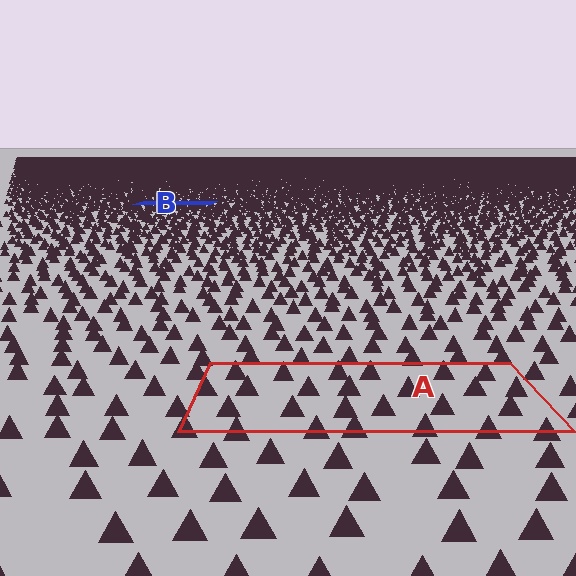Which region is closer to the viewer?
Region A is closer. The texture elements there are larger and more spread out.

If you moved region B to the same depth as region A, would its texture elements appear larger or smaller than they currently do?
They would appear larger. At a closer depth, the same texture elements are projected at a bigger on-screen size.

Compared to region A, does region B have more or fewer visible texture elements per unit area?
Region B has more texture elements per unit area — they are packed more densely because it is farther away.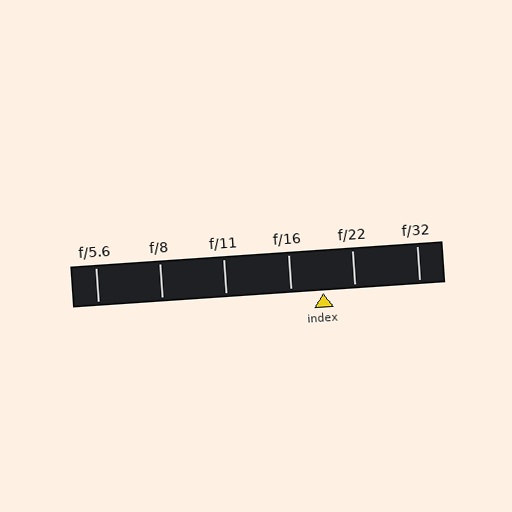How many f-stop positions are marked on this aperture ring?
There are 6 f-stop positions marked.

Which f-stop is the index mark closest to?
The index mark is closest to f/22.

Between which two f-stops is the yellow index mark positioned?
The index mark is between f/16 and f/22.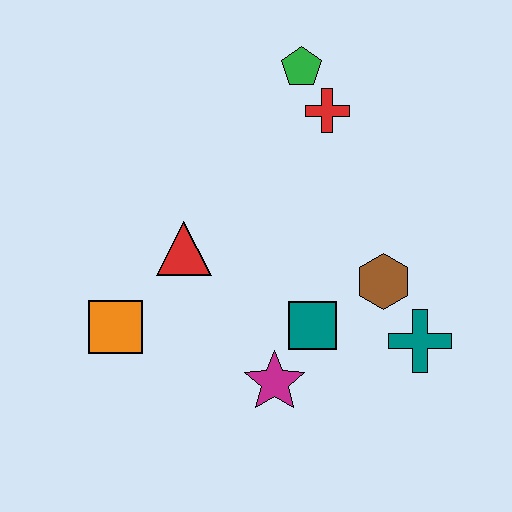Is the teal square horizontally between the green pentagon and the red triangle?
No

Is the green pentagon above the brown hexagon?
Yes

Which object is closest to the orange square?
The red triangle is closest to the orange square.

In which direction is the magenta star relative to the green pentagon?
The magenta star is below the green pentagon.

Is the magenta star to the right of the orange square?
Yes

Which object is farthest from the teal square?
The green pentagon is farthest from the teal square.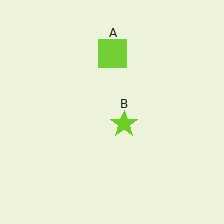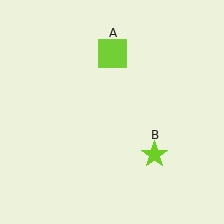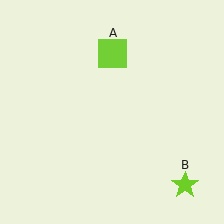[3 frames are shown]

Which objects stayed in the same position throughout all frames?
Lime square (object A) remained stationary.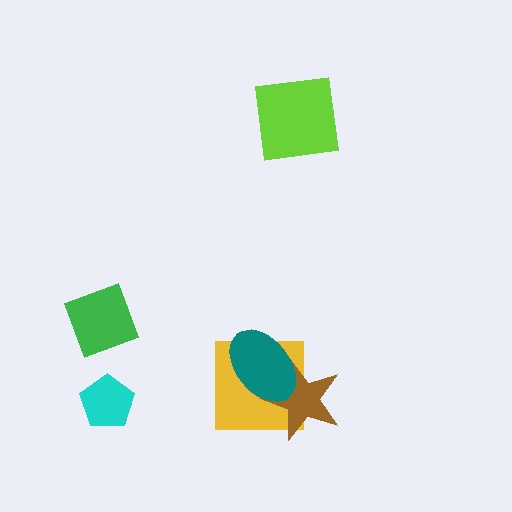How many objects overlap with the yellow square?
2 objects overlap with the yellow square.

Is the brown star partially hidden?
Yes, it is partially covered by another shape.